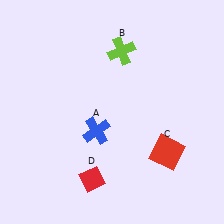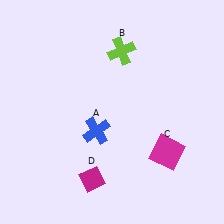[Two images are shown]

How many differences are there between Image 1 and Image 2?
There are 2 differences between the two images.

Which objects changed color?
C changed from red to magenta. D changed from red to magenta.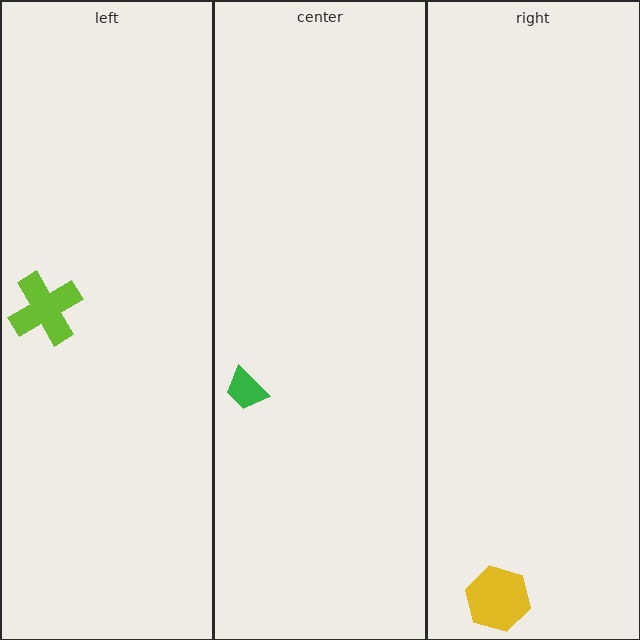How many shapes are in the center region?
1.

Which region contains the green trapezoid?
The center region.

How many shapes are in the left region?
1.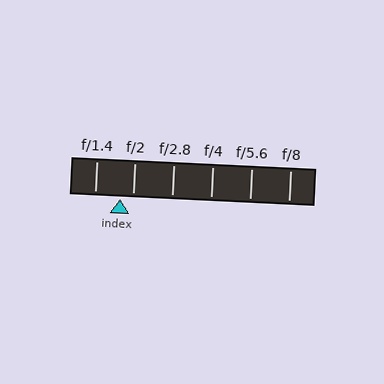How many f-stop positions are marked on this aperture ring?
There are 6 f-stop positions marked.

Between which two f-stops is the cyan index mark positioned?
The index mark is between f/1.4 and f/2.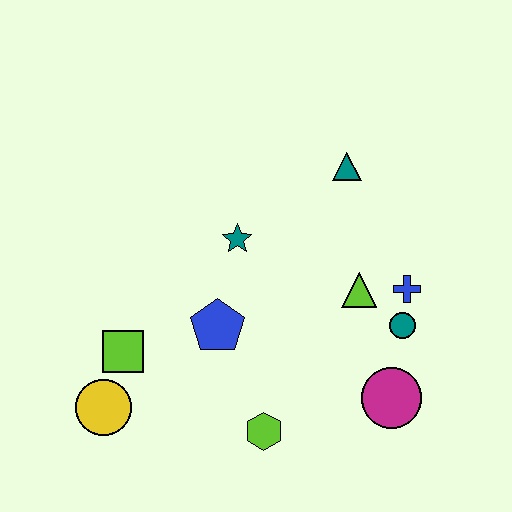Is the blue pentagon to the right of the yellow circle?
Yes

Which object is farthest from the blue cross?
The yellow circle is farthest from the blue cross.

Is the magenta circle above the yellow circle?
Yes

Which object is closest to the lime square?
The yellow circle is closest to the lime square.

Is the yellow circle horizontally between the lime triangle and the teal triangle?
No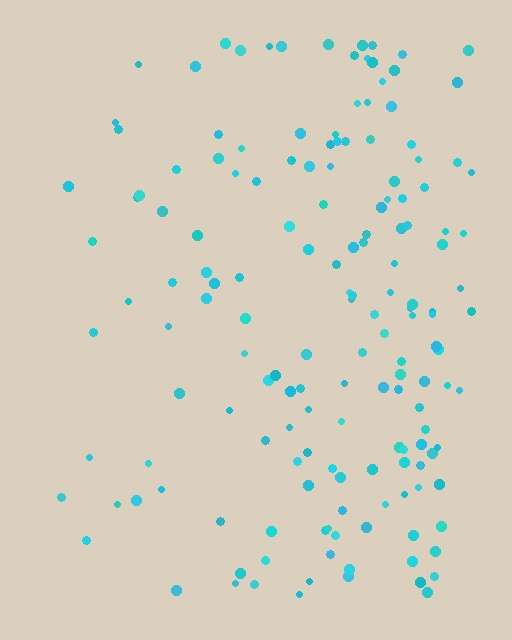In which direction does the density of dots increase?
From left to right, with the right side densest.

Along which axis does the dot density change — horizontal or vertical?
Horizontal.